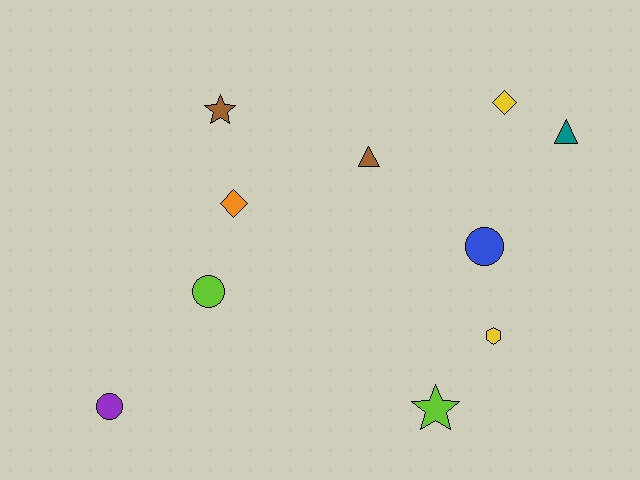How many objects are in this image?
There are 10 objects.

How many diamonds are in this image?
There are 2 diamonds.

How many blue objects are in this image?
There is 1 blue object.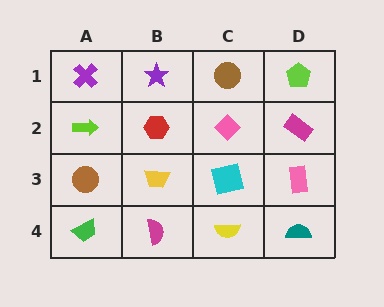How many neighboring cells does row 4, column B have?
3.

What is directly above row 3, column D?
A magenta rectangle.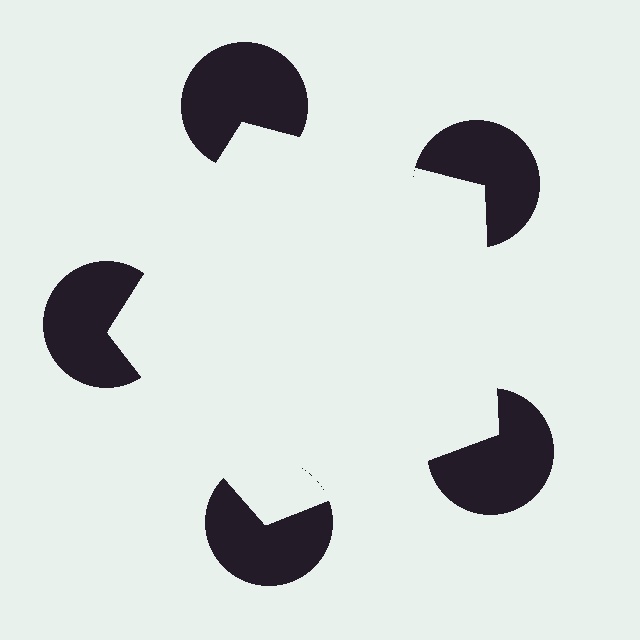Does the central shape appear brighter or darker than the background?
It typically appears slightly brighter than the background, even though no actual brightness change is drawn.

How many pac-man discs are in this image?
There are 5 — one at each vertex of the illusory pentagon.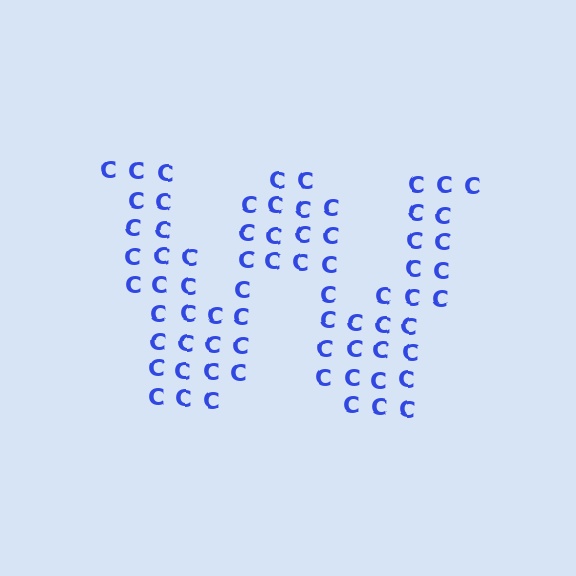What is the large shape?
The large shape is the letter W.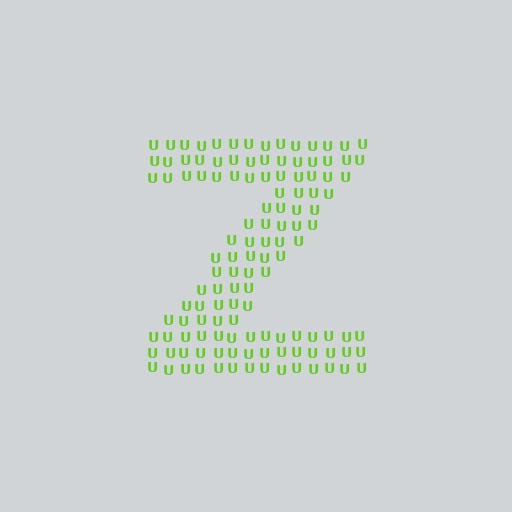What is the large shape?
The large shape is the letter Z.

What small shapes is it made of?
It is made of small letter U's.